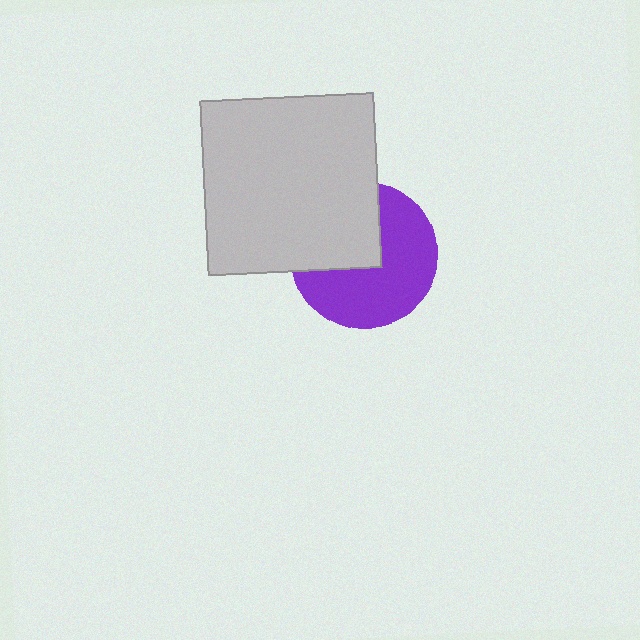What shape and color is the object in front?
The object in front is a light gray square.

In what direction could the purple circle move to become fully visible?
The purple circle could move toward the lower-right. That would shift it out from behind the light gray square entirely.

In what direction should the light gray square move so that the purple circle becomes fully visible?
The light gray square should move toward the upper-left. That is the shortest direction to clear the overlap and leave the purple circle fully visible.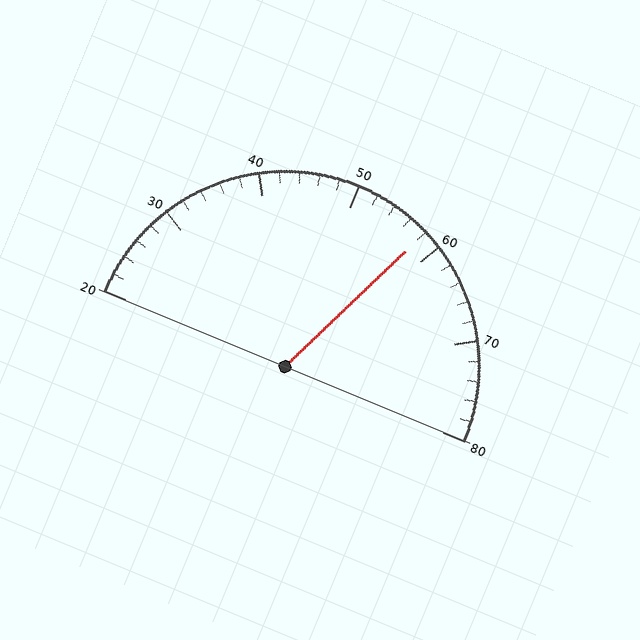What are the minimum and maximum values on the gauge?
The gauge ranges from 20 to 80.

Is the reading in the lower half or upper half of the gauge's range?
The reading is in the upper half of the range (20 to 80).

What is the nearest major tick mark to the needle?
The nearest major tick mark is 60.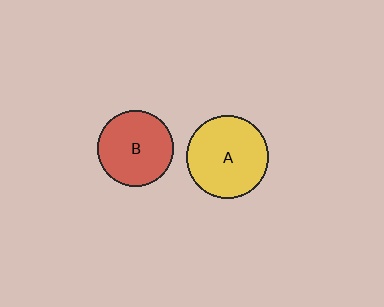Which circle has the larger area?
Circle A (yellow).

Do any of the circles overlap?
No, none of the circles overlap.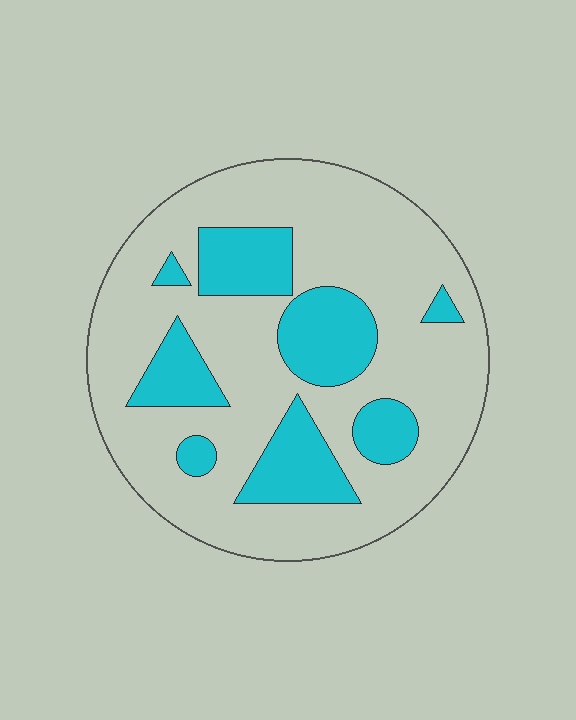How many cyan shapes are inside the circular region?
8.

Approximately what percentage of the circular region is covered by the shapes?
Approximately 25%.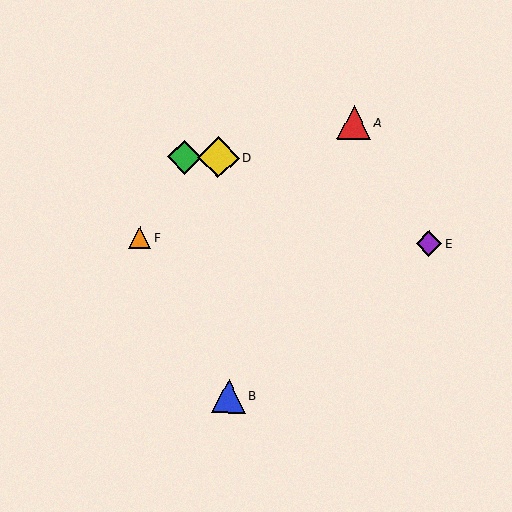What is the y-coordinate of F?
Object F is at y≈238.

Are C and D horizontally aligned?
Yes, both are at y≈157.